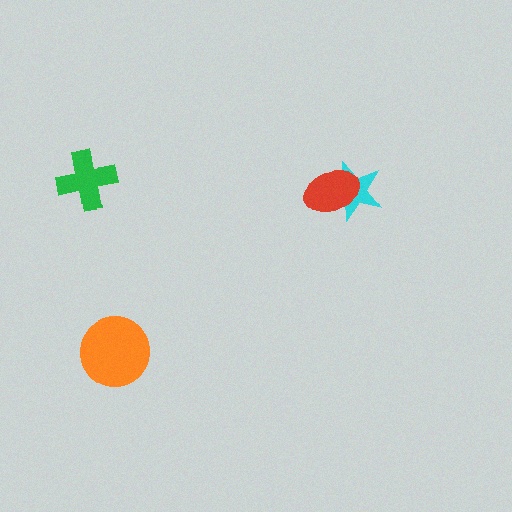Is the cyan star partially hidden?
Yes, it is partially covered by another shape.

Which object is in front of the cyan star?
The red ellipse is in front of the cyan star.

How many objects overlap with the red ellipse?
1 object overlaps with the red ellipse.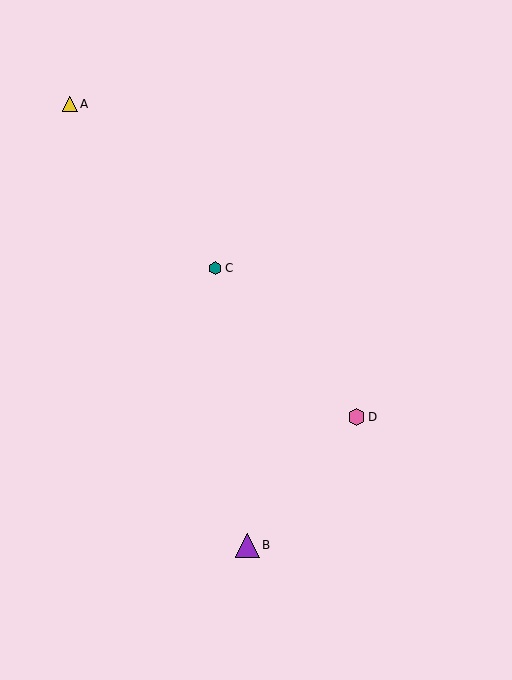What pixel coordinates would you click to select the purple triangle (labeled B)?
Click at (248, 545) to select the purple triangle B.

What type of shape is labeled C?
Shape C is a teal hexagon.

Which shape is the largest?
The purple triangle (labeled B) is the largest.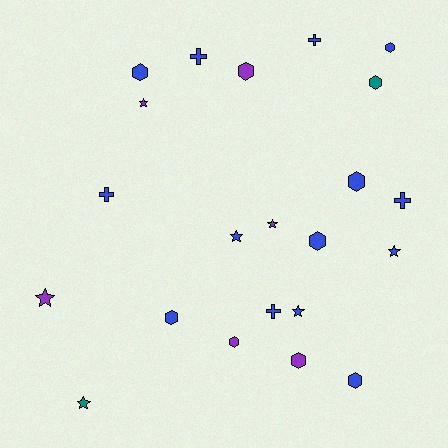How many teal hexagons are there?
There is 1 teal hexagon.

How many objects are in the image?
There are 22 objects.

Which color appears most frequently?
Blue, with 14 objects.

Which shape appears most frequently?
Hexagon, with 10 objects.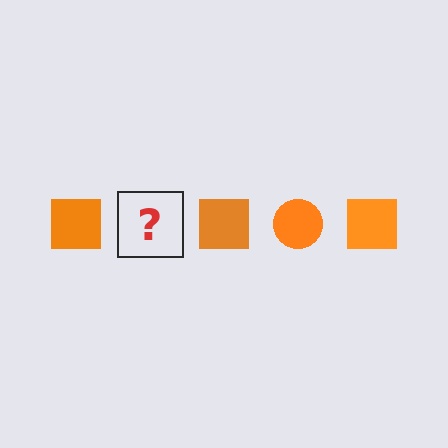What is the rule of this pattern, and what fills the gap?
The rule is that the pattern cycles through square, circle shapes in orange. The gap should be filled with an orange circle.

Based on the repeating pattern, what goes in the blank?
The blank should be an orange circle.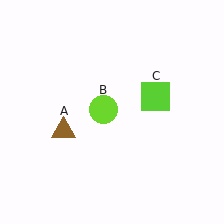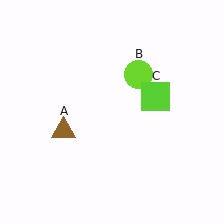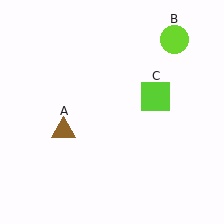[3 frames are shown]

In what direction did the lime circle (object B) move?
The lime circle (object B) moved up and to the right.